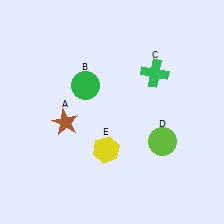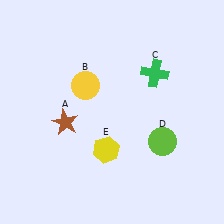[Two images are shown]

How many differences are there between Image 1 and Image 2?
There is 1 difference between the two images.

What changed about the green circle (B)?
In Image 1, B is green. In Image 2, it changed to yellow.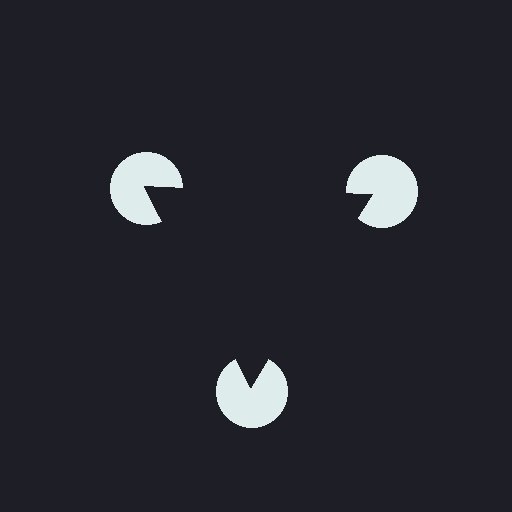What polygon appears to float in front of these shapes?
An illusory triangle — its edges are inferred from the aligned wedge cuts in the pac-man discs, not physically drawn.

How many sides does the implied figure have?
3 sides.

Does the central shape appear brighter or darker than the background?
It typically appears slightly darker than the background, even though no actual brightness change is drawn.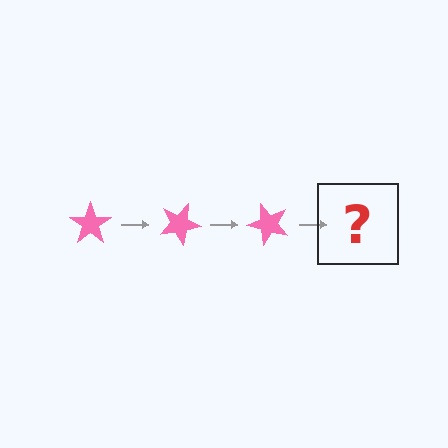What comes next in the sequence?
The next element should be a pink star rotated 75 degrees.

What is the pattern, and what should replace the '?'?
The pattern is that the star rotates 25 degrees each step. The '?' should be a pink star rotated 75 degrees.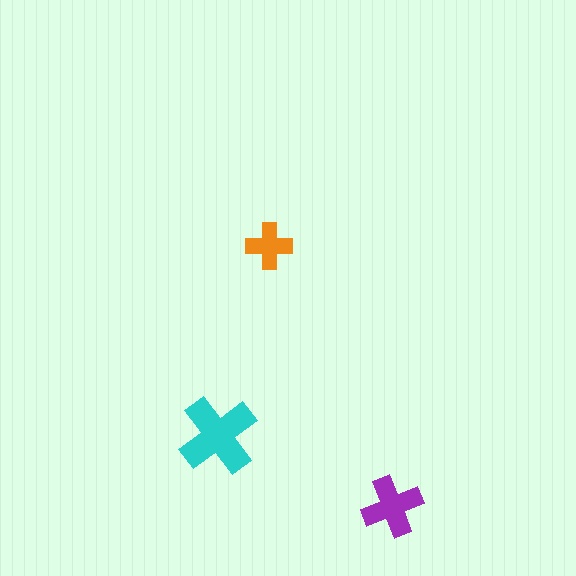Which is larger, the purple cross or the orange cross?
The purple one.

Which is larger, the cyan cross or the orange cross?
The cyan one.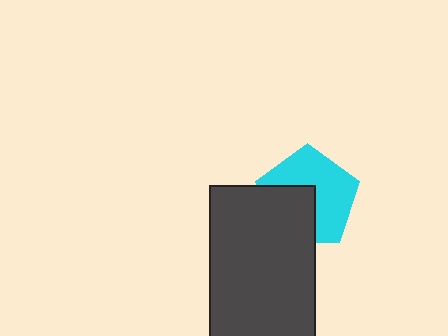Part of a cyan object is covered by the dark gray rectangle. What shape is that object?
It is a pentagon.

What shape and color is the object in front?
The object in front is a dark gray rectangle.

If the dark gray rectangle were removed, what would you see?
You would see the complete cyan pentagon.